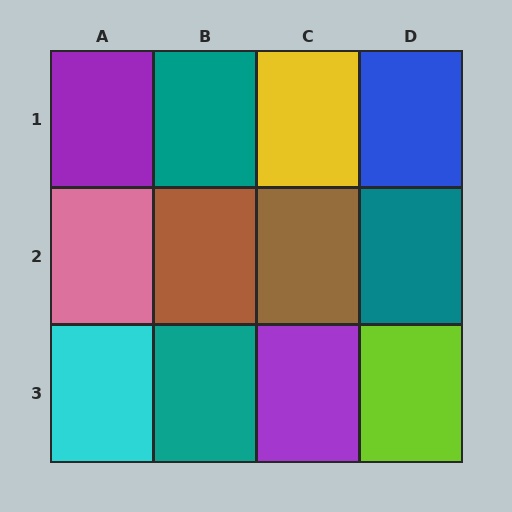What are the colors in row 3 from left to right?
Cyan, teal, purple, lime.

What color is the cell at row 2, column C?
Brown.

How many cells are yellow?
1 cell is yellow.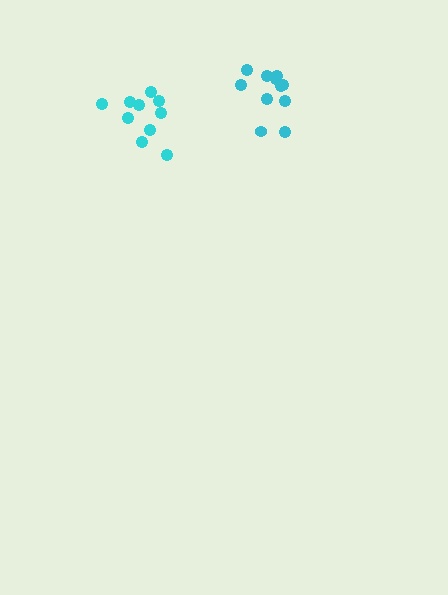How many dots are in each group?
Group 1: 10 dots, Group 2: 11 dots (21 total).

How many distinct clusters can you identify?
There are 2 distinct clusters.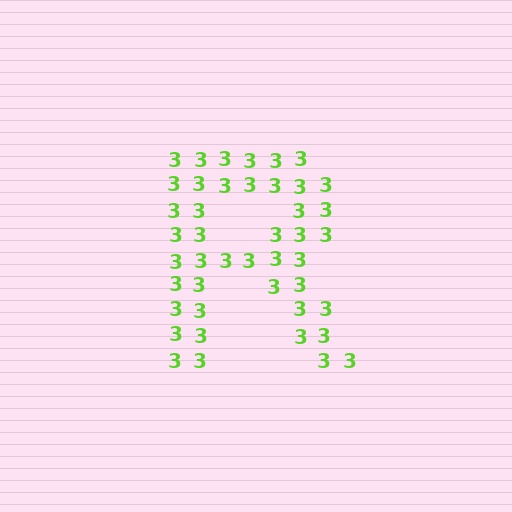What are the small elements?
The small elements are digit 3's.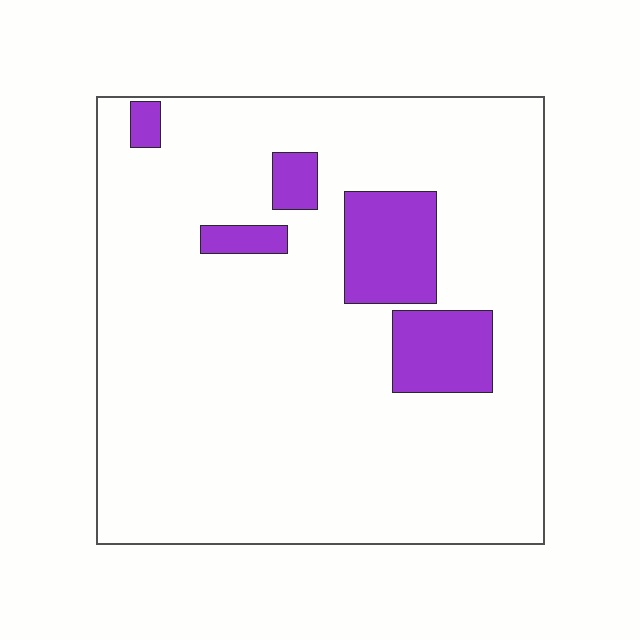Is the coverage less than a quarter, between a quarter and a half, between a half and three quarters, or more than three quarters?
Less than a quarter.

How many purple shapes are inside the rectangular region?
5.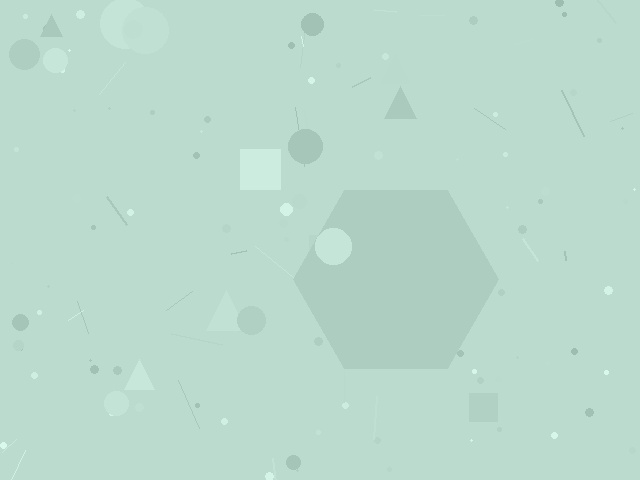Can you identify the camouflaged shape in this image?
The camouflaged shape is a hexagon.